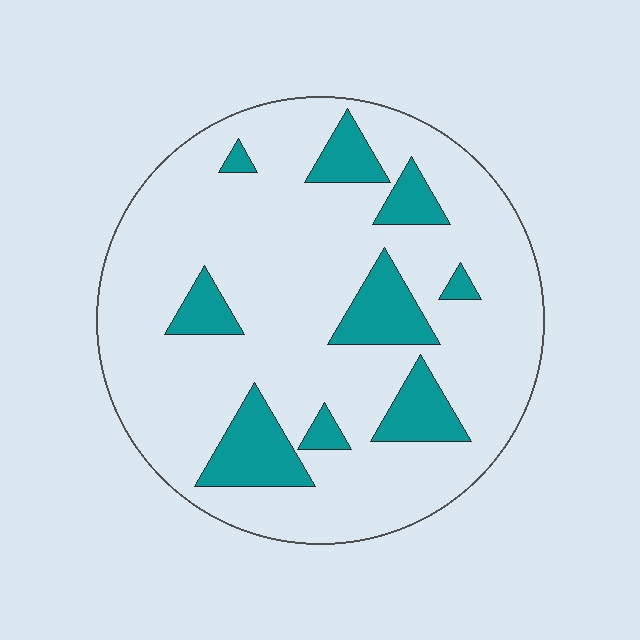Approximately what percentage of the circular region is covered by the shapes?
Approximately 20%.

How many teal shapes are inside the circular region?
9.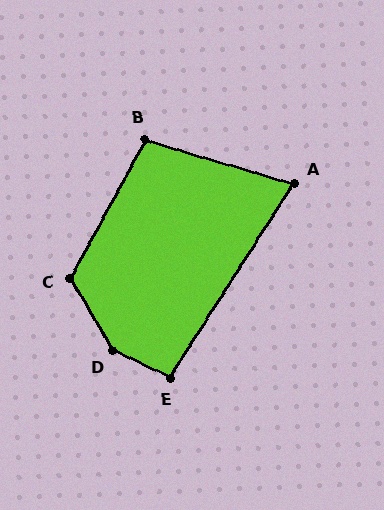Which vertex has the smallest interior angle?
A, at approximately 74 degrees.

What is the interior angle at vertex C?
Approximately 121 degrees (obtuse).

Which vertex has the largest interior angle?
D, at approximately 145 degrees.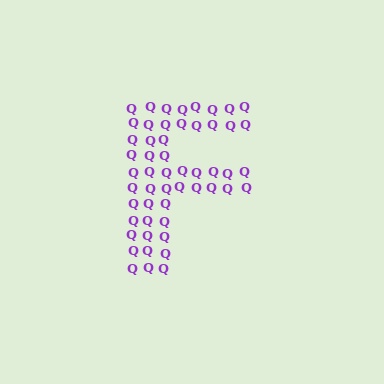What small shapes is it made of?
It is made of small letter Q's.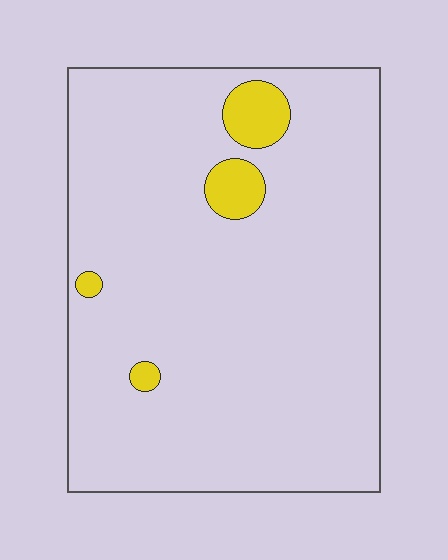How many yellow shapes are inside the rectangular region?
4.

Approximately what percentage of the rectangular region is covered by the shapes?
Approximately 5%.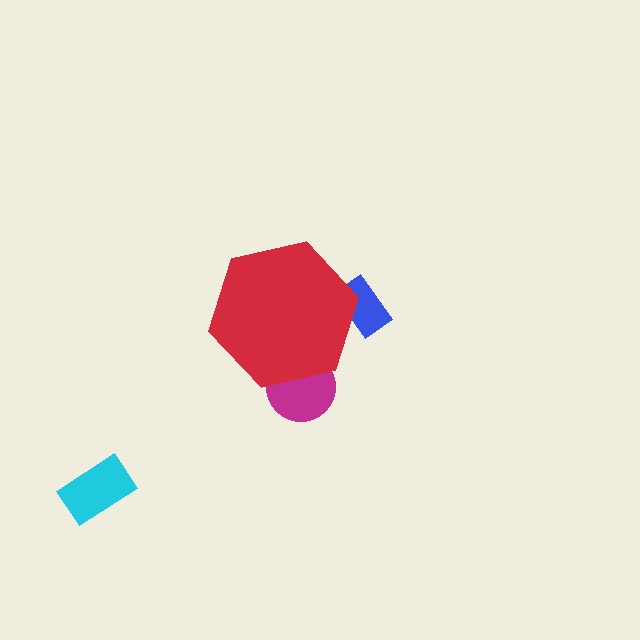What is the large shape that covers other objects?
A red hexagon.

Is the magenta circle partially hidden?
Yes, the magenta circle is partially hidden behind the red hexagon.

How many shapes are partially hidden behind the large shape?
2 shapes are partially hidden.